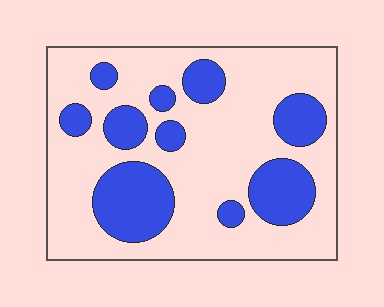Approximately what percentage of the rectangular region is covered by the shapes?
Approximately 30%.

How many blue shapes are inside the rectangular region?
10.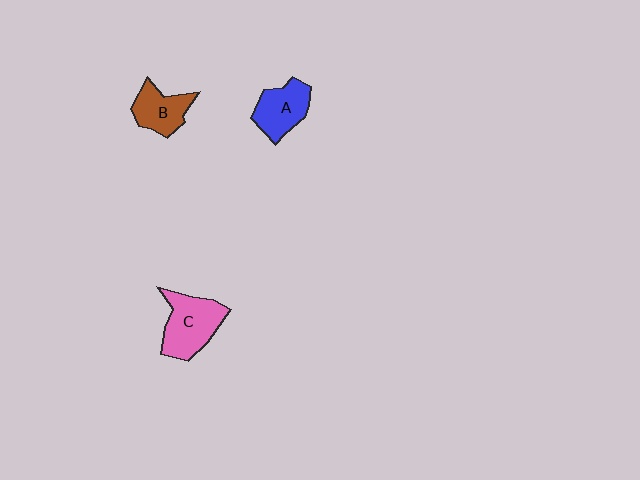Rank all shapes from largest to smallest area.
From largest to smallest: C (pink), A (blue), B (brown).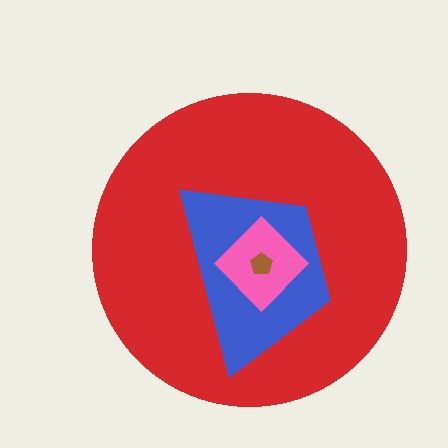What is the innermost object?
The brown pentagon.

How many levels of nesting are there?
4.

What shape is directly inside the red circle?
The blue trapezoid.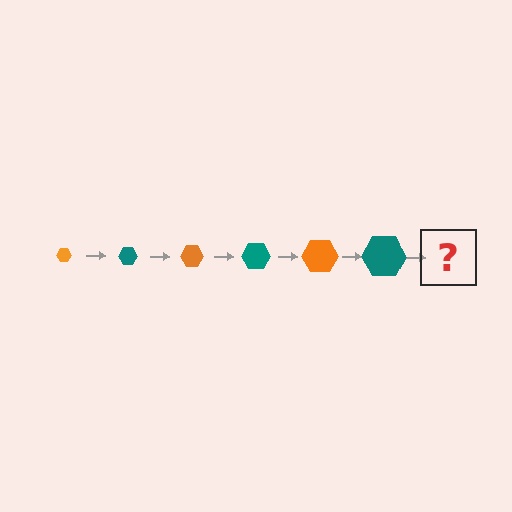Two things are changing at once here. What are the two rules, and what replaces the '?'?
The two rules are that the hexagon grows larger each step and the color cycles through orange and teal. The '?' should be an orange hexagon, larger than the previous one.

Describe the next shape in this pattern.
It should be an orange hexagon, larger than the previous one.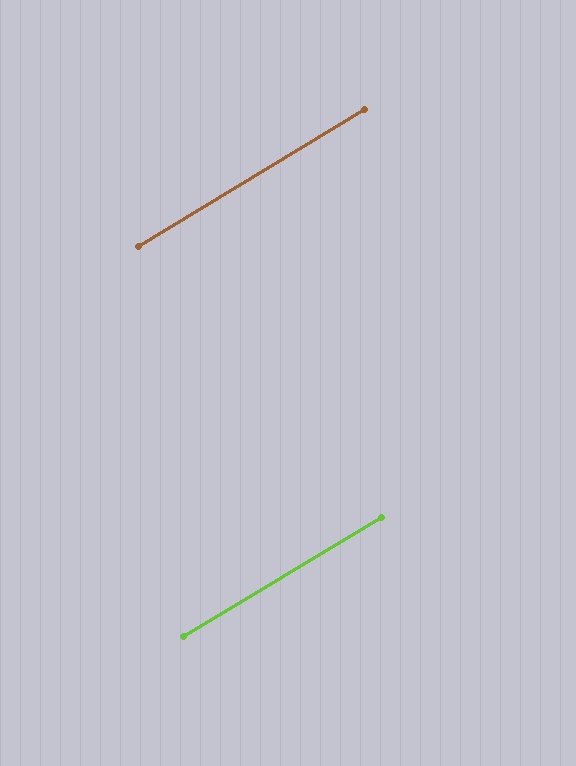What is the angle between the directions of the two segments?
Approximately 0 degrees.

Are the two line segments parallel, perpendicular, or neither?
Parallel — their directions differ by only 0.3°.